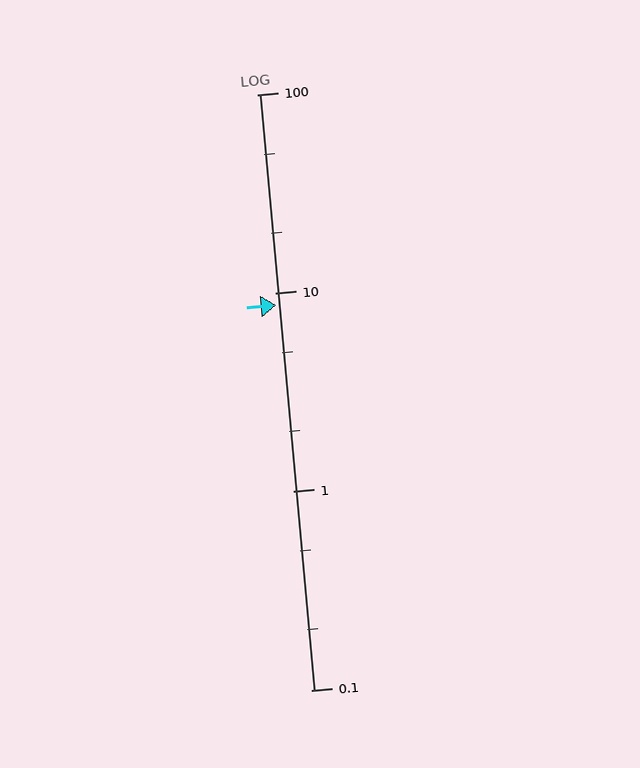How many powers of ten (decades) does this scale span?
The scale spans 3 decades, from 0.1 to 100.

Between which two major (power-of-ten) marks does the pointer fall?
The pointer is between 1 and 10.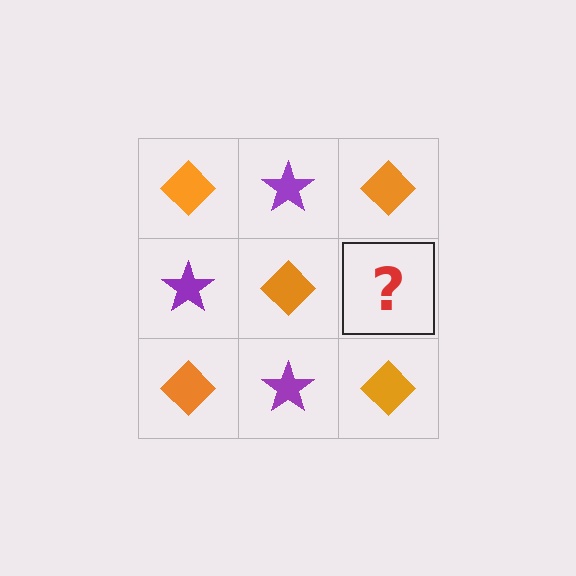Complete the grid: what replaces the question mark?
The question mark should be replaced with a purple star.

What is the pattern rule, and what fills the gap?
The rule is that it alternates orange diamond and purple star in a checkerboard pattern. The gap should be filled with a purple star.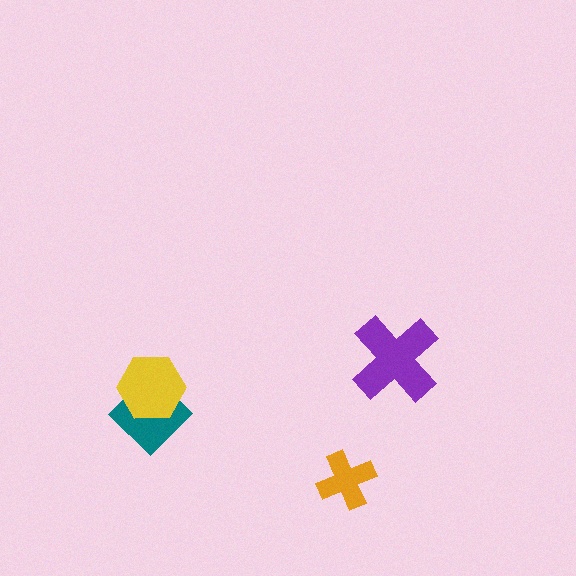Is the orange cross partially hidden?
No, no other shape covers it.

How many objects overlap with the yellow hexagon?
1 object overlaps with the yellow hexagon.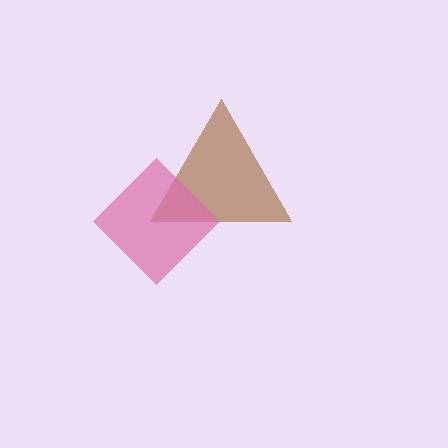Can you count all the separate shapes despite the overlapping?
Yes, there are 2 separate shapes.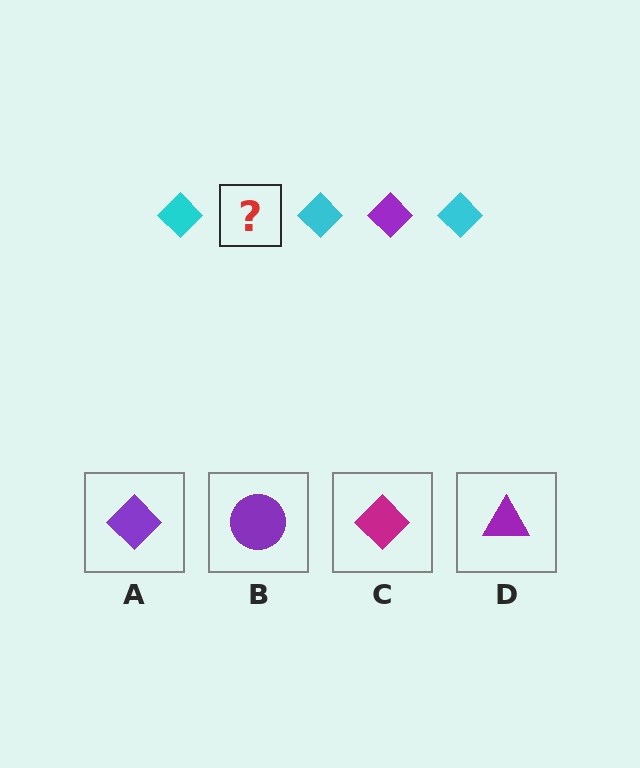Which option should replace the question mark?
Option A.